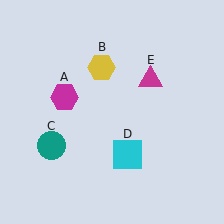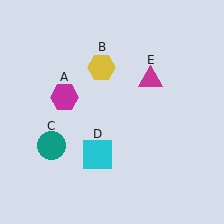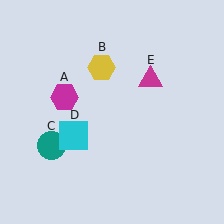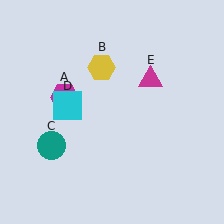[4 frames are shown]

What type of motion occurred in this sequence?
The cyan square (object D) rotated clockwise around the center of the scene.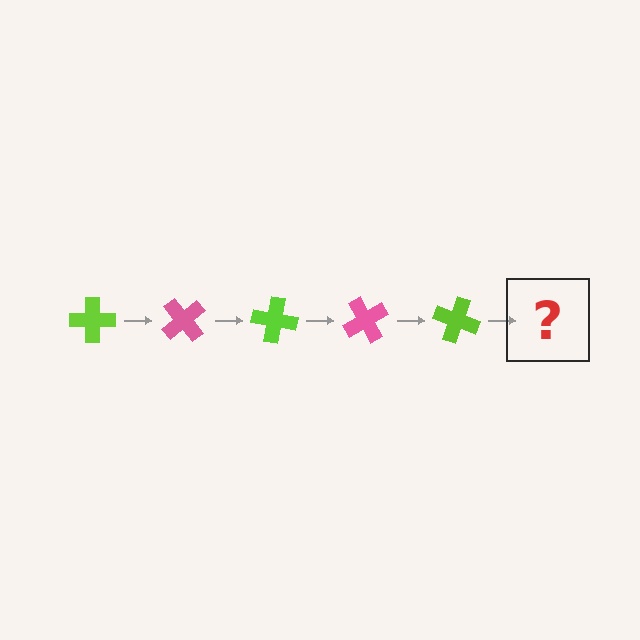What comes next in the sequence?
The next element should be a pink cross, rotated 250 degrees from the start.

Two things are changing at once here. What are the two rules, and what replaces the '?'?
The two rules are that it rotates 50 degrees each step and the color cycles through lime and pink. The '?' should be a pink cross, rotated 250 degrees from the start.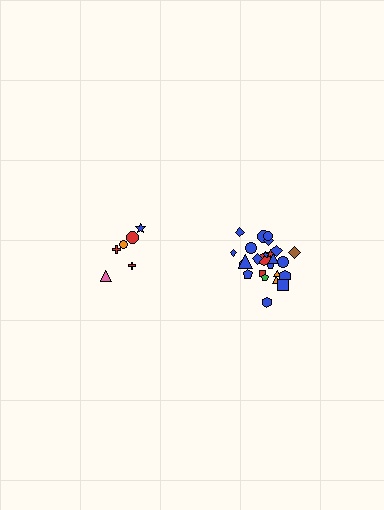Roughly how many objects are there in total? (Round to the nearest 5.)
Roughly 30 objects in total.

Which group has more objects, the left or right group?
The right group.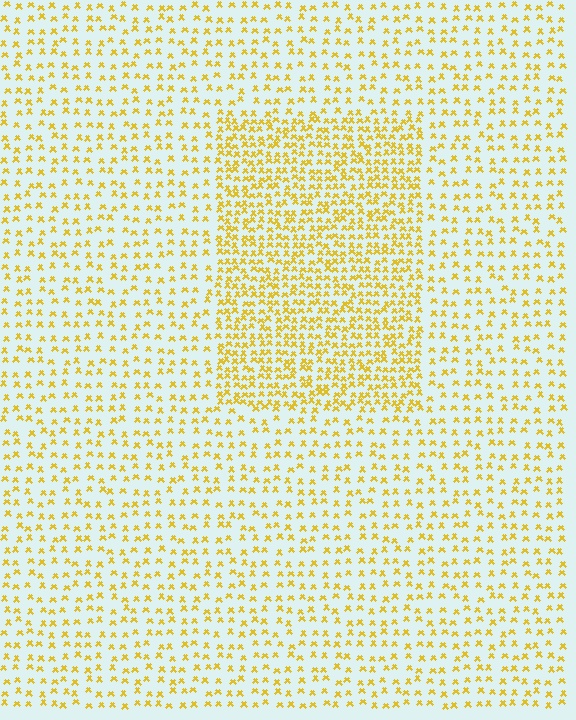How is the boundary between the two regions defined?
The boundary is defined by a change in element density (approximately 2.0x ratio). All elements are the same color, size, and shape.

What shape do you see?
I see a rectangle.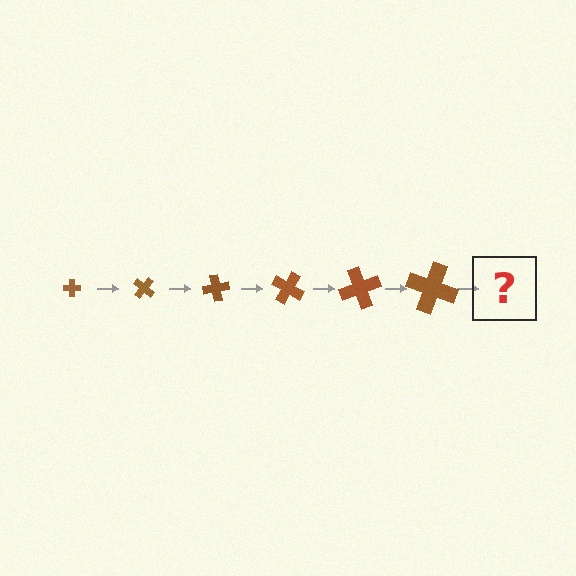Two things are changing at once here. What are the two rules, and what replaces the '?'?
The two rules are that the cross grows larger each step and it rotates 40 degrees each step. The '?' should be a cross, larger than the previous one and rotated 240 degrees from the start.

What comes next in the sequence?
The next element should be a cross, larger than the previous one and rotated 240 degrees from the start.